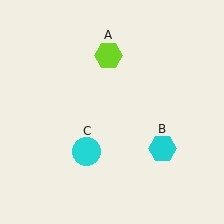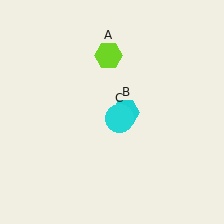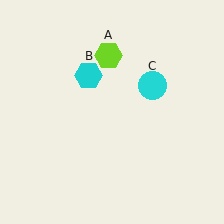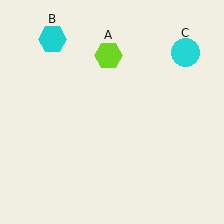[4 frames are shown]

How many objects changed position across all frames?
2 objects changed position: cyan hexagon (object B), cyan circle (object C).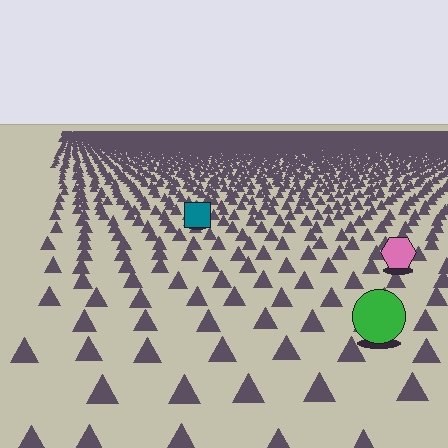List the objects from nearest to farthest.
From nearest to farthest: the green circle, the pink hexagon, the teal square.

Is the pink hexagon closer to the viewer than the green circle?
No. The green circle is closer — you can tell from the texture gradient: the ground texture is coarser near it.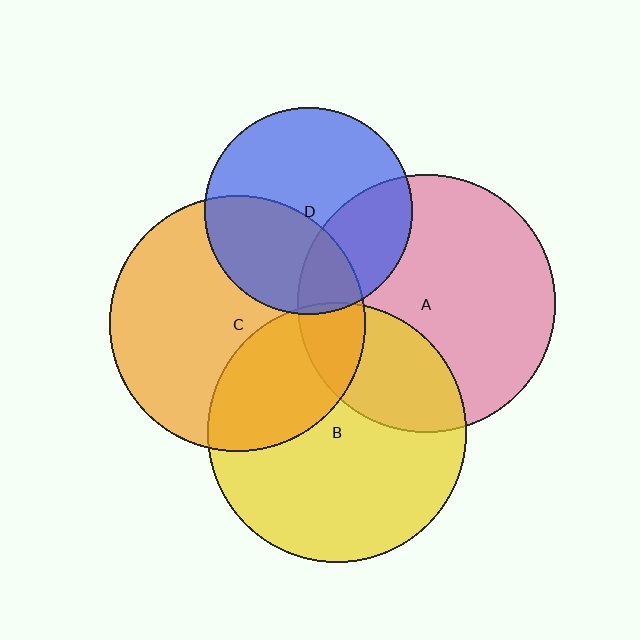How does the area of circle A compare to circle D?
Approximately 1.5 times.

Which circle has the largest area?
Circle B (yellow).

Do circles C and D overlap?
Yes.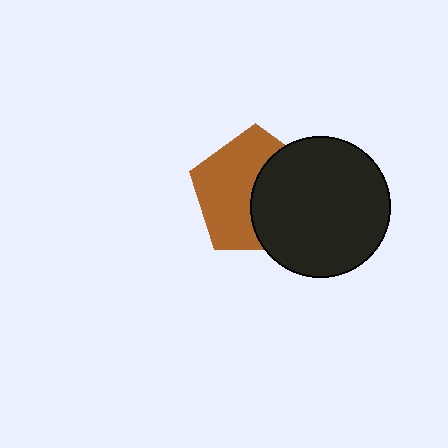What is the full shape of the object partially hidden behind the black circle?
The partially hidden object is a brown pentagon.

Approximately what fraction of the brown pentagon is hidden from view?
Roughly 45% of the brown pentagon is hidden behind the black circle.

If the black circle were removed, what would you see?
You would see the complete brown pentagon.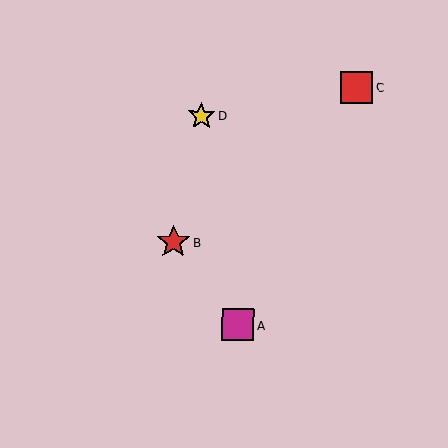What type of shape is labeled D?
Shape D is a yellow star.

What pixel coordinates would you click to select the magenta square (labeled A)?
Click at (238, 325) to select the magenta square A.